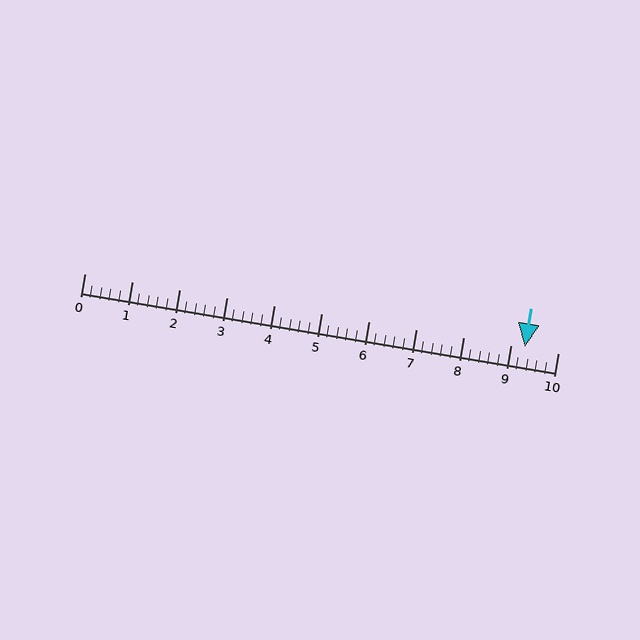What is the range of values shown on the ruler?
The ruler shows values from 0 to 10.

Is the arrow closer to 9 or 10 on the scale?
The arrow is closer to 9.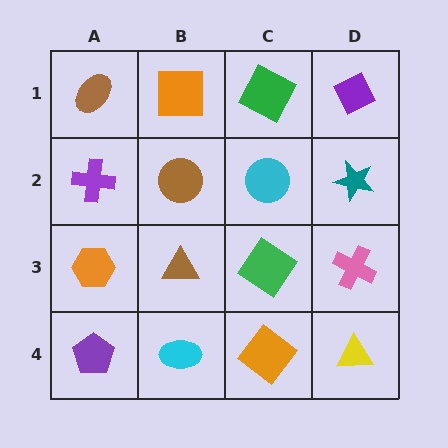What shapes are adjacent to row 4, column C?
A green diamond (row 3, column C), a cyan ellipse (row 4, column B), a yellow triangle (row 4, column D).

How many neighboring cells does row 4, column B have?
3.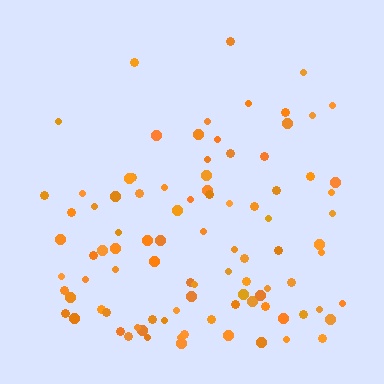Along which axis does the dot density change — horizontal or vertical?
Vertical.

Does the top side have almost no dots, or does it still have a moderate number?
Still a moderate number, just noticeably fewer than the bottom.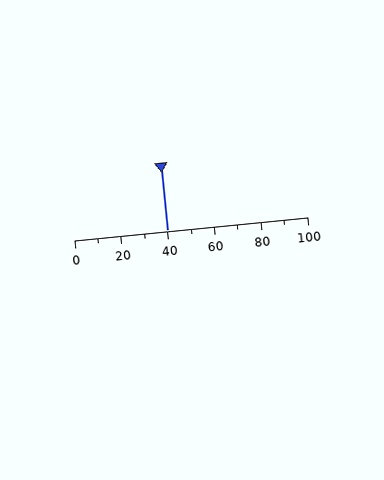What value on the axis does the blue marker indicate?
The marker indicates approximately 40.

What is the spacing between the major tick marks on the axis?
The major ticks are spaced 20 apart.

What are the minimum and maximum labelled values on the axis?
The axis runs from 0 to 100.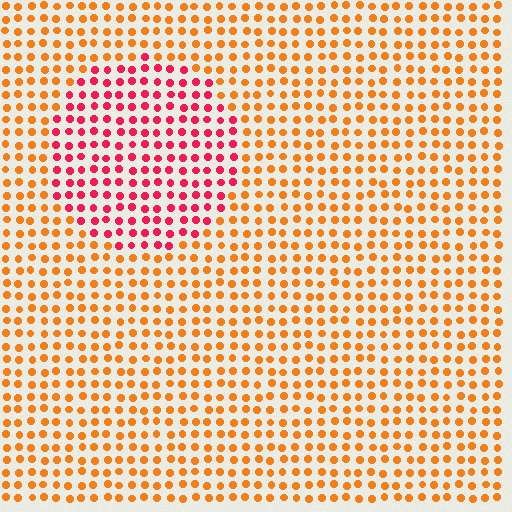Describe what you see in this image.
The image is filled with small orange elements in a uniform arrangement. A circle-shaped region is visible where the elements are tinted to a slightly different hue, forming a subtle color boundary.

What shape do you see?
I see a circle.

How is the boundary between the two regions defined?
The boundary is defined purely by a slight shift in hue (about 44 degrees). Spacing, size, and orientation are identical on both sides.